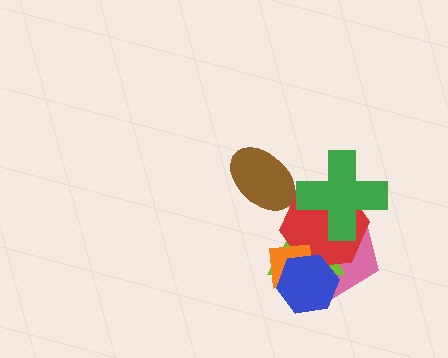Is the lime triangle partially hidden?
Yes, it is partially covered by another shape.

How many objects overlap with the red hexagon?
5 objects overlap with the red hexagon.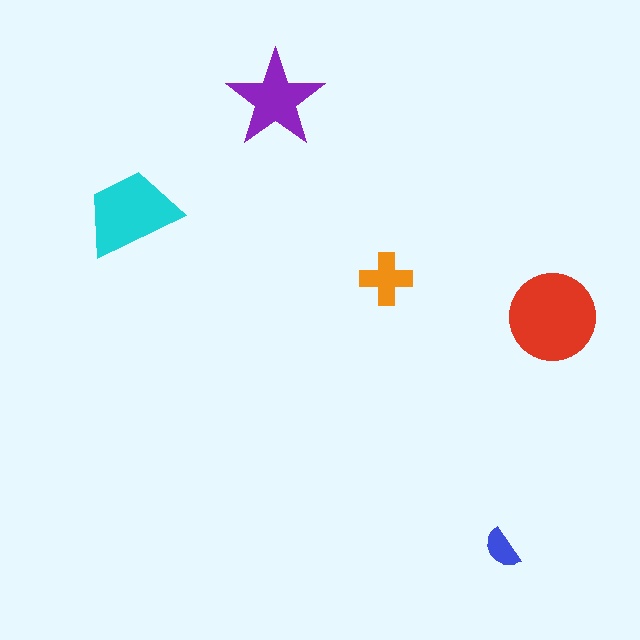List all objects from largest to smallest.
The red circle, the cyan trapezoid, the purple star, the orange cross, the blue semicircle.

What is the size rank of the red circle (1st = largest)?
1st.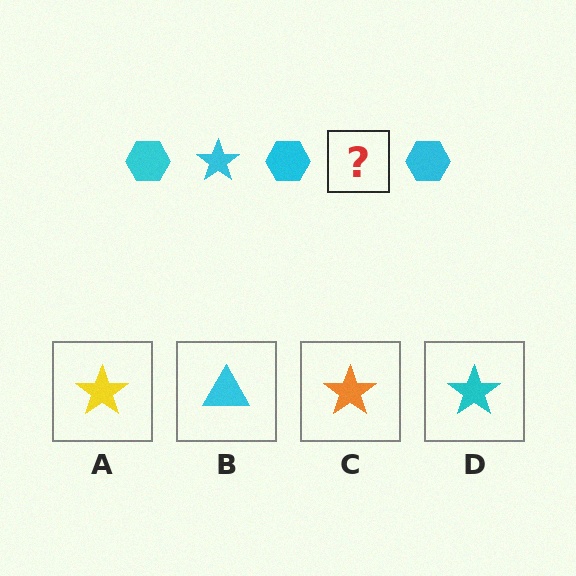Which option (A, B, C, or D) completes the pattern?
D.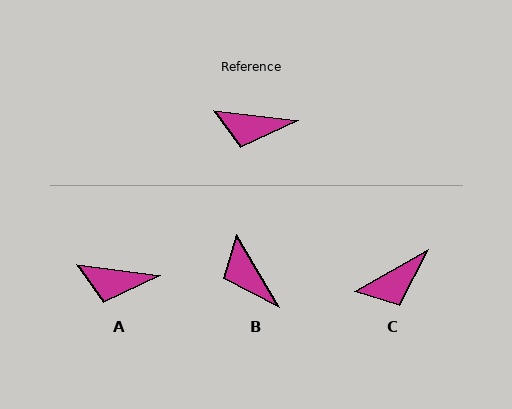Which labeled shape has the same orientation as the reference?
A.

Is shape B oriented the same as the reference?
No, it is off by about 52 degrees.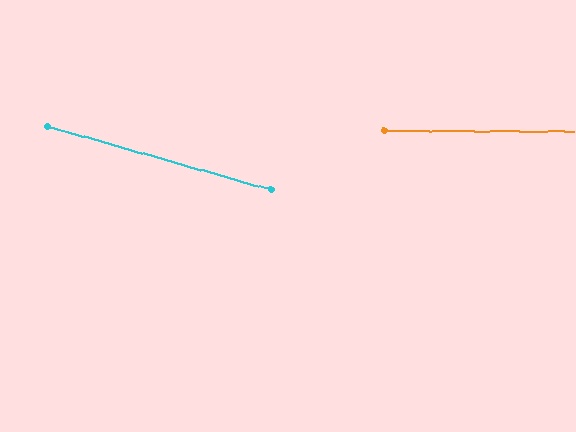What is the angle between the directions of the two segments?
Approximately 16 degrees.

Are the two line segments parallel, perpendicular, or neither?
Neither parallel nor perpendicular — they differ by about 16°.